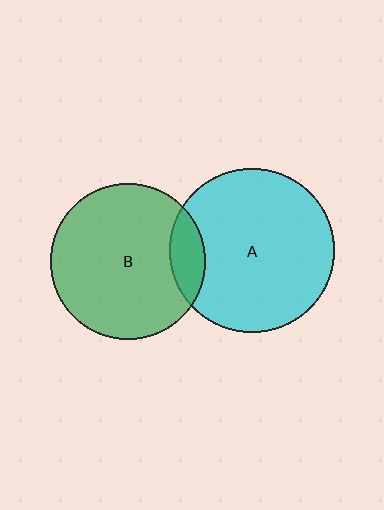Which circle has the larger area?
Circle A (cyan).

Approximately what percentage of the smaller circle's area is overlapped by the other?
Approximately 15%.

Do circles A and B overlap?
Yes.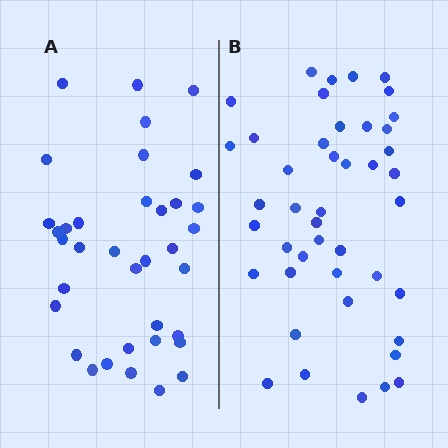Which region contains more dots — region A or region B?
Region B (the right region) has more dots.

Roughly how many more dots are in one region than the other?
Region B has roughly 8 or so more dots than region A.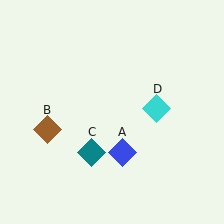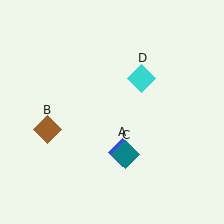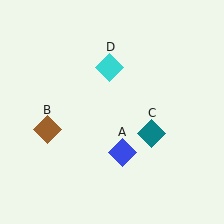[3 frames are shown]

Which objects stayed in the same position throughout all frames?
Blue diamond (object A) and brown diamond (object B) remained stationary.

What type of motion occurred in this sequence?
The teal diamond (object C), cyan diamond (object D) rotated counterclockwise around the center of the scene.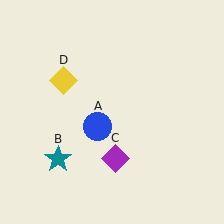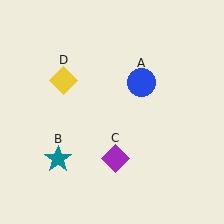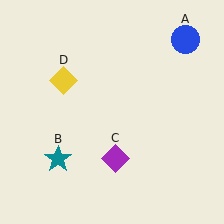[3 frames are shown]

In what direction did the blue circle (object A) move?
The blue circle (object A) moved up and to the right.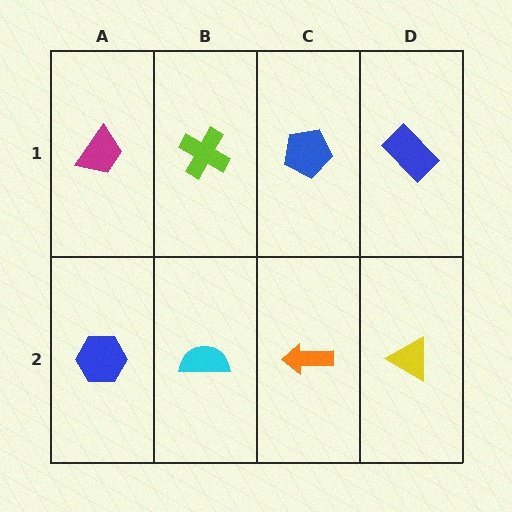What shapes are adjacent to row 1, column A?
A blue hexagon (row 2, column A), a lime cross (row 1, column B).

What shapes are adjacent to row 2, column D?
A blue rectangle (row 1, column D), an orange arrow (row 2, column C).